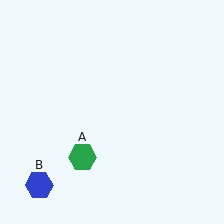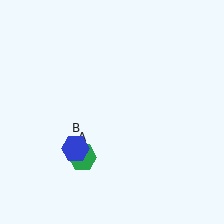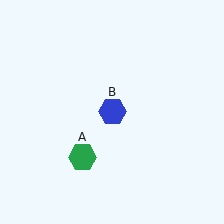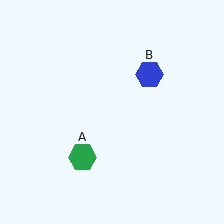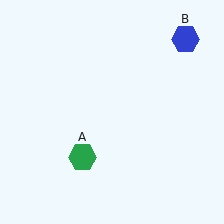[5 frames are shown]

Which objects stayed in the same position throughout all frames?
Green hexagon (object A) remained stationary.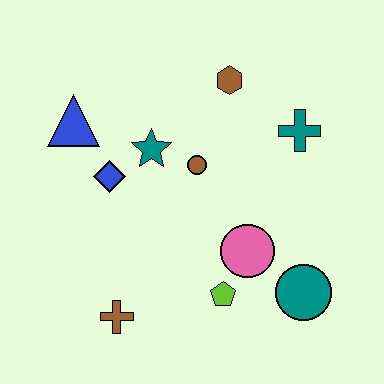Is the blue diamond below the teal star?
Yes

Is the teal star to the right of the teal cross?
No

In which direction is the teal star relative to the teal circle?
The teal star is to the left of the teal circle.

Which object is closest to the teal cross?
The brown hexagon is closest to the teal cross.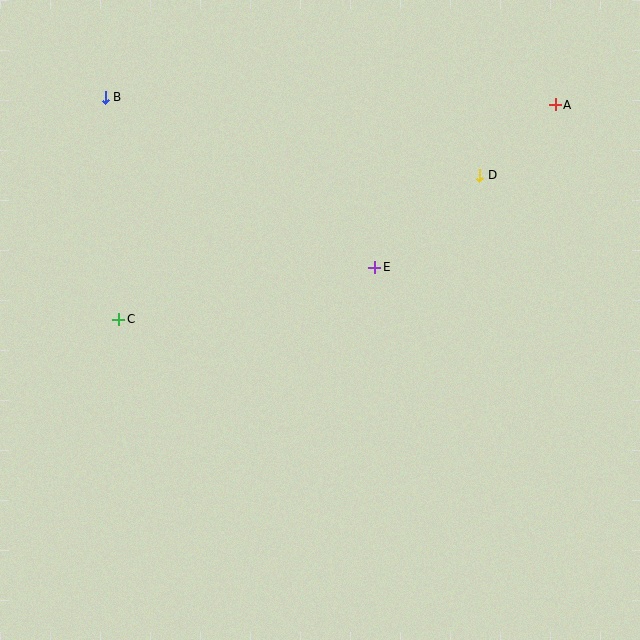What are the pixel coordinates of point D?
Point D is at (480, 175).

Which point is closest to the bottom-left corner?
Point C is closest to the bottom-left corner.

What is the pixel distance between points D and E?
The distance between D and E is 140 pixels.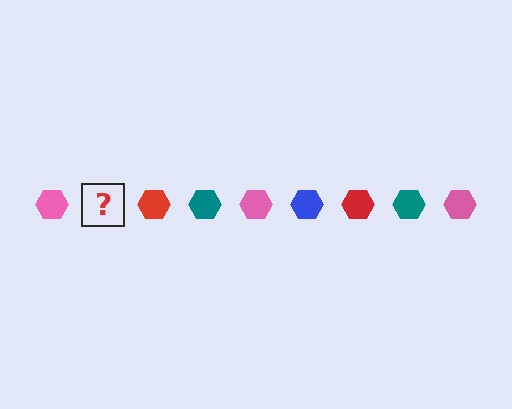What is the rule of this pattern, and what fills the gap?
The rule is that the pattern cycles through pink, blue, red, teal hexagons. The gap should be filled with a blue hexagon.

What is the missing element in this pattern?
The missing element is a blue hexagon.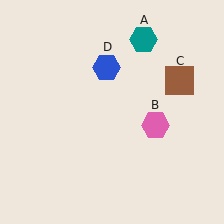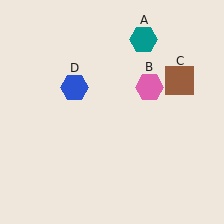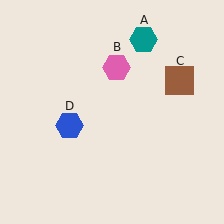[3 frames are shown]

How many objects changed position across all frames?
2 objects changed position: pink hexagon (object B), blue hexagon (object D).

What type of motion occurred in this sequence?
The pink hexagon (object B), blue hexagon (object D) rotated counterclockwise around the center of the scene.